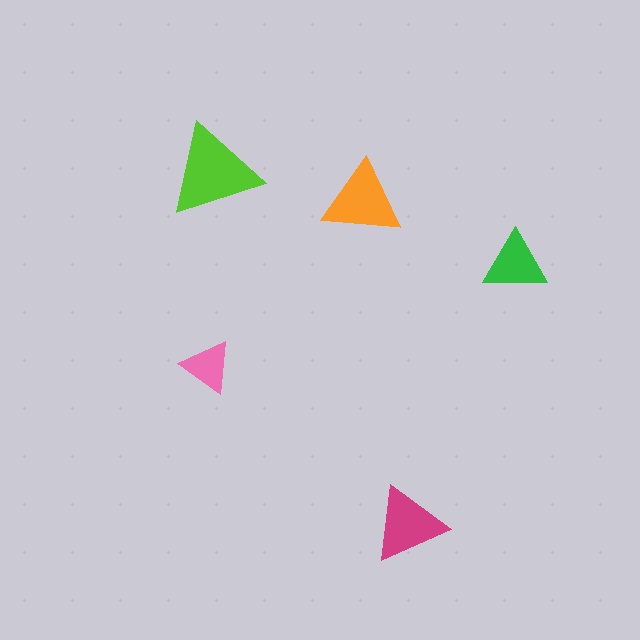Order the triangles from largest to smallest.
the lime one, the orange one, the magenta one, the green one, the pink one.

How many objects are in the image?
There are 5 objects in the image.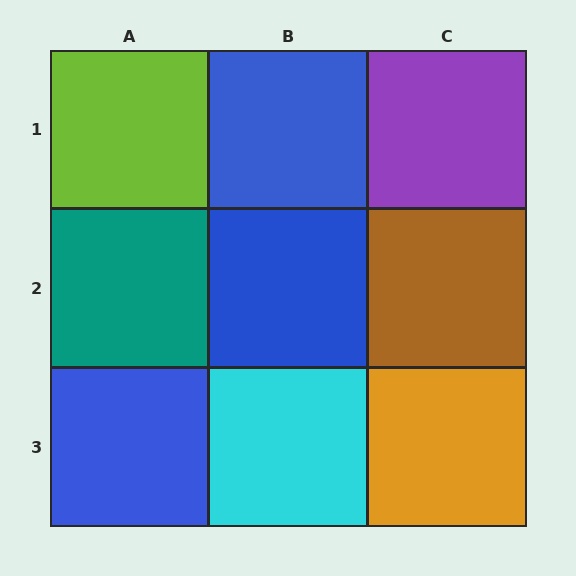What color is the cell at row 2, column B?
Blue.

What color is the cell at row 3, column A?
Blue.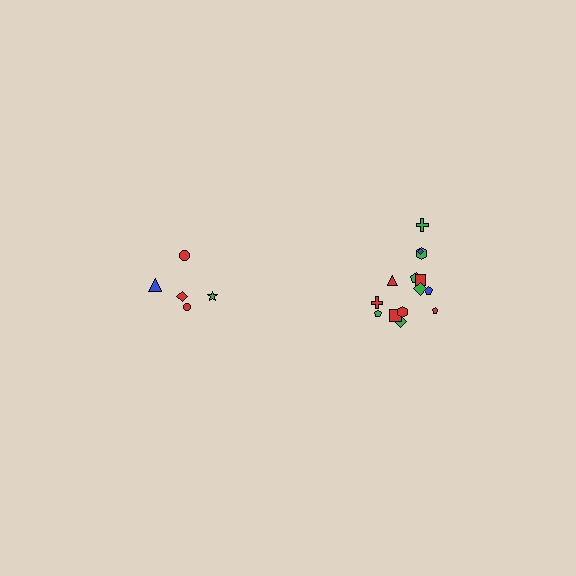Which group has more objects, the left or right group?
The right group.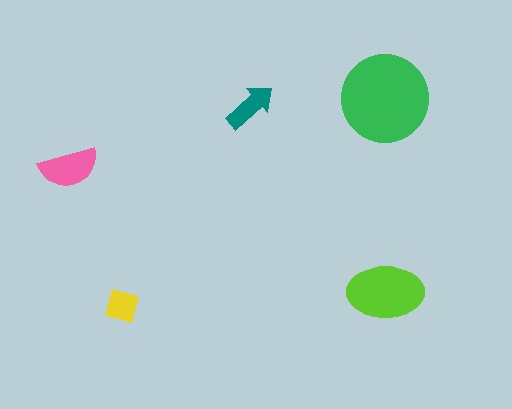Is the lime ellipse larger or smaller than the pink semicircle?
Larger.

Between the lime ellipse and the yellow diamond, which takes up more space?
The lime ellipse.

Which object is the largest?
The green circle.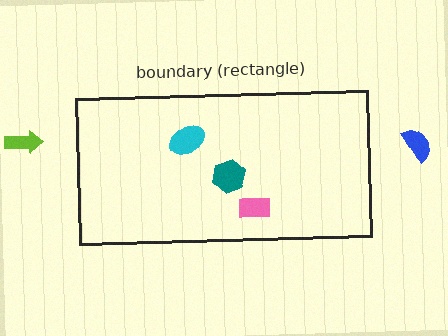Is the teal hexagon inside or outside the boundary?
Inside.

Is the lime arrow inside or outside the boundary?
Outside.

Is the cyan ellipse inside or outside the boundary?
Inside.